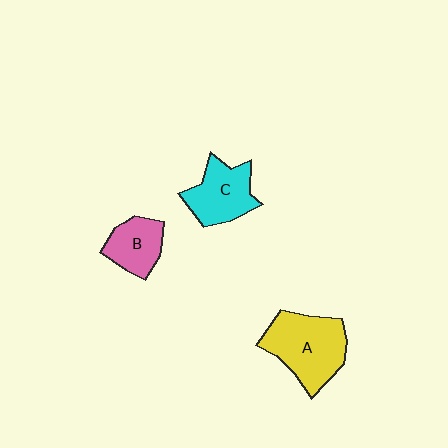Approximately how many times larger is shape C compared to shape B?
Approximately 1.3 times.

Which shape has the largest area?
Shape A (yellow).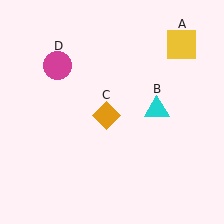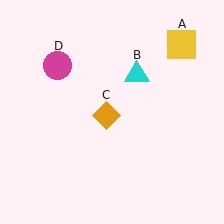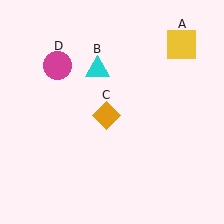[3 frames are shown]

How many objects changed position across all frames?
1 object changed position: cyan triangle (object B).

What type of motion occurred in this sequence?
The cyan triangle (object B) rotated counterclockwise around the center of the scene.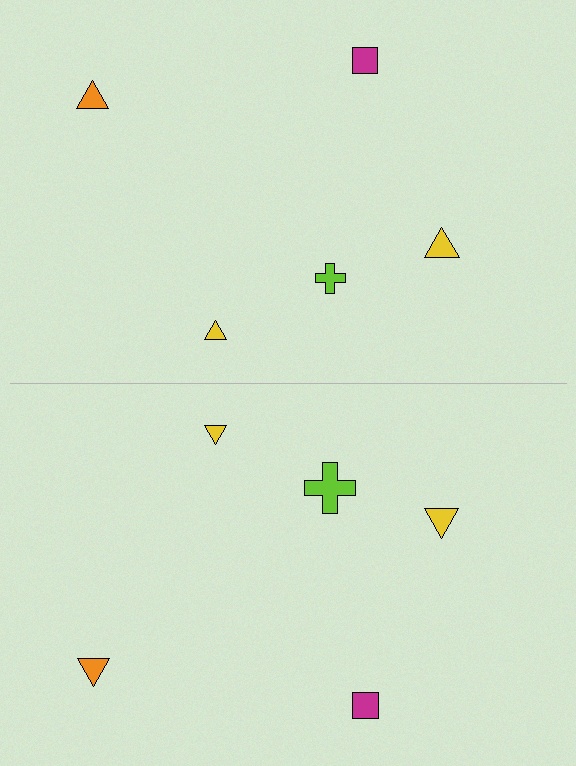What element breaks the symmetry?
The lime cross on the bottom side has a different size than its mirror counterpart.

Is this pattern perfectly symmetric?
No, the pattern is not perfectly symmetric. The lime cross on the bottom side has a different size than its mirror counterpart.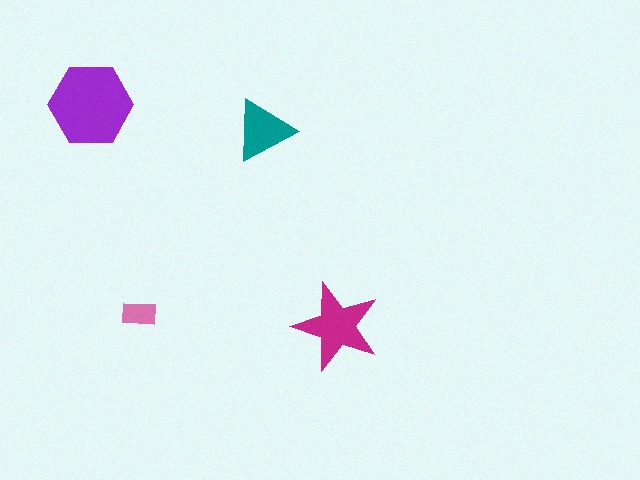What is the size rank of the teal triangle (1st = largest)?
3rd.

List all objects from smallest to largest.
The pink rectangle, the teal triangle, the magenta star, the purple hexagon.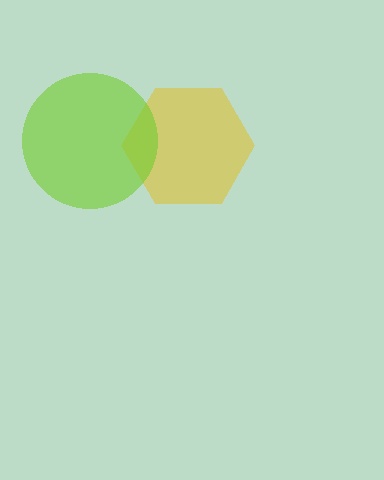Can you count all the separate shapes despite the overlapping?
Yes, there are 2 separate shapes.